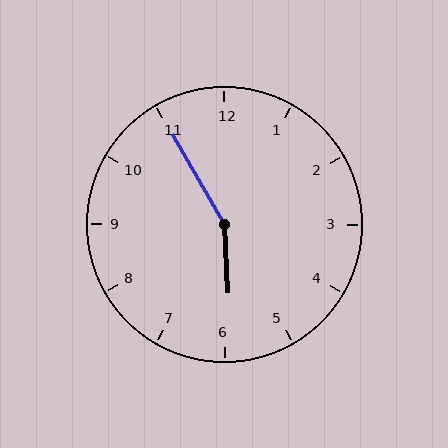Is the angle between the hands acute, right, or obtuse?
It is obtuse.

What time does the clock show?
5:55.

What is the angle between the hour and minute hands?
Approximately 152 degrees.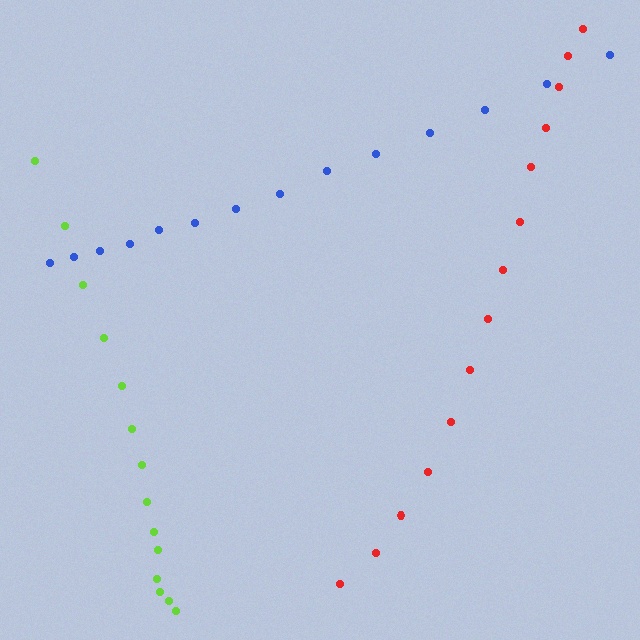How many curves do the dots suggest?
There are 3 distinct paths.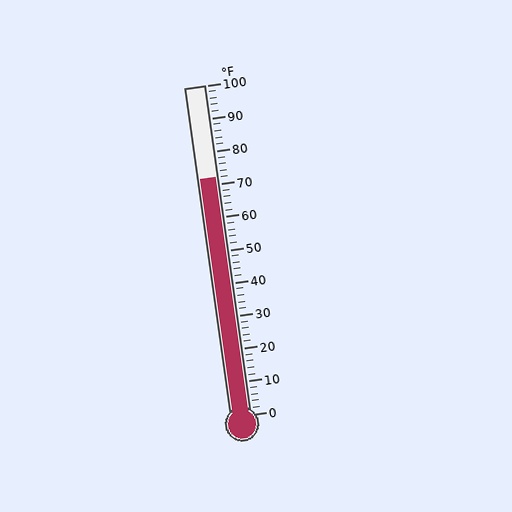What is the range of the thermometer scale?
The thermometer scale ranges from 0°F to 100°F.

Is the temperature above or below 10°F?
The temperature is above 10°F.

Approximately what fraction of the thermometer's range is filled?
The thermometer is filled to approximately 70% of its range.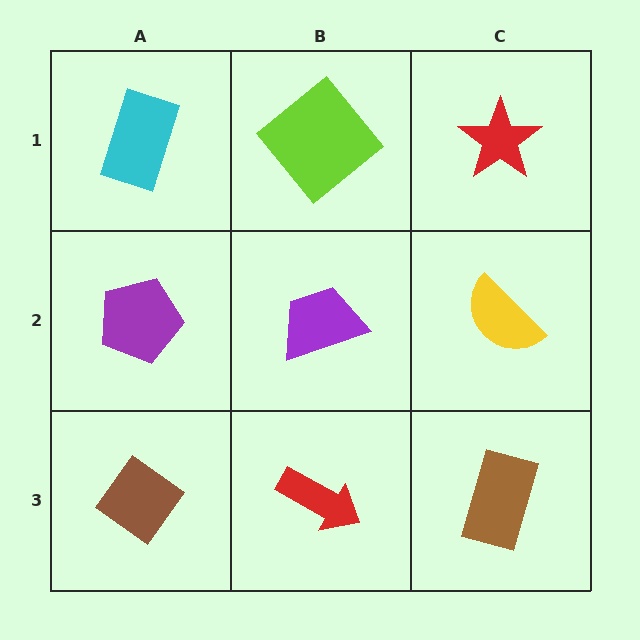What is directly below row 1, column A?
A purple pentagon.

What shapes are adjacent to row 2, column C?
A red star (row 1, column C), a brown rectangle (row 3, column C), a purple trapezoid (row 2, column B).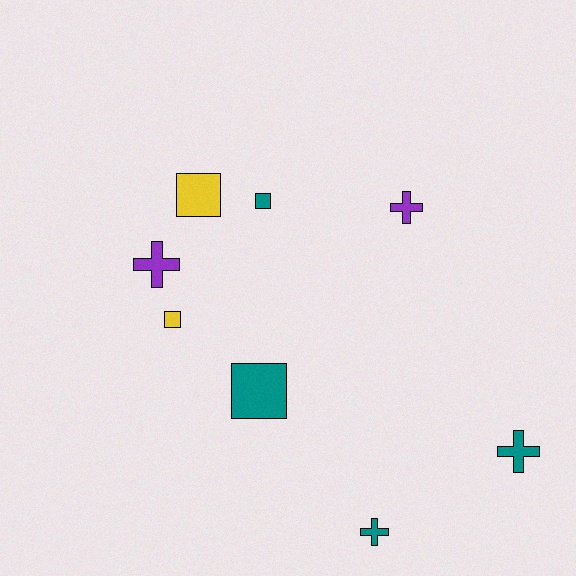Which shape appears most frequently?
Cross, with 4 objects.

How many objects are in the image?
There are 8 objects.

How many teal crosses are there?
There are 2 teal crosses.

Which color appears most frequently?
Teal, with 4 objects.